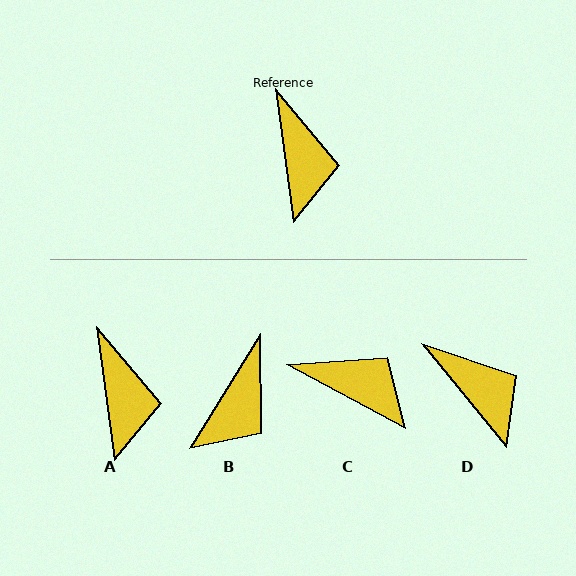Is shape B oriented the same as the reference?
No, it is off by about 39 degrees.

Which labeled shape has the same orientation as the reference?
A.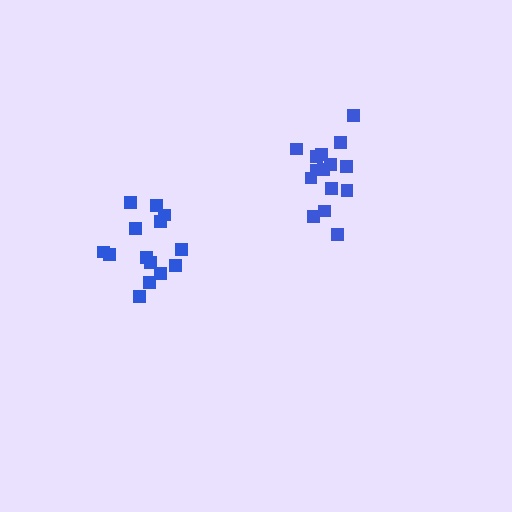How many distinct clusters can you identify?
There are 2 distinct clusters.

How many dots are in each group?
Group 1: 14 dots, Group 2: 15 dots (29 total).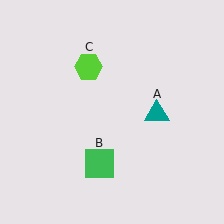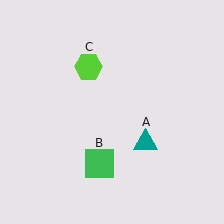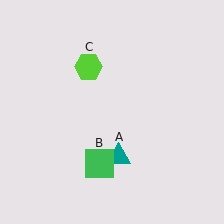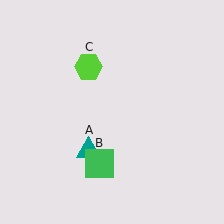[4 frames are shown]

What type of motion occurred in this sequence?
The teal triangle (object A) rotated clockwise around the center of the scene.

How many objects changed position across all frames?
1 object changed position: teal triangle (object A).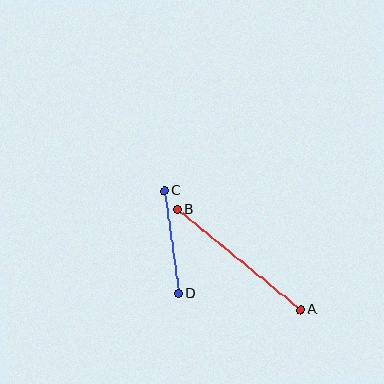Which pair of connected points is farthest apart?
Points A and B are farthest apart.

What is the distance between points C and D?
The distance is approximately 104 pixels.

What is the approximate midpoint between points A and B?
The midpoint is at approximately (239, 260) pixels.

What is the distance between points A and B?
The distance is approximately 159 pixels.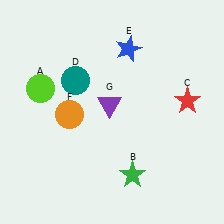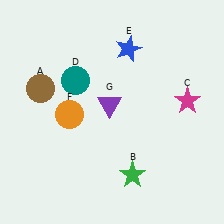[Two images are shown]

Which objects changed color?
A changed from lime to brown. C changed from red to magenta.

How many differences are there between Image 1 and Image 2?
There are 2 differences between the two images.